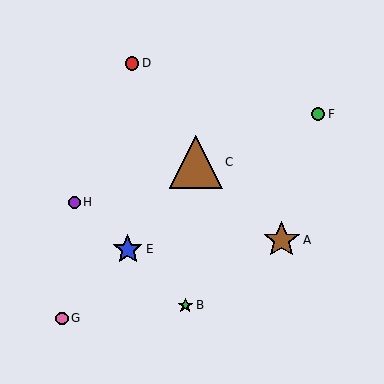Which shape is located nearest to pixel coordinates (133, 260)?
The blue star (labeled E) at (128, 249) is nearest to that location.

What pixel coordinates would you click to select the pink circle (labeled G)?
Click at (62, 318) to select the pink circle G.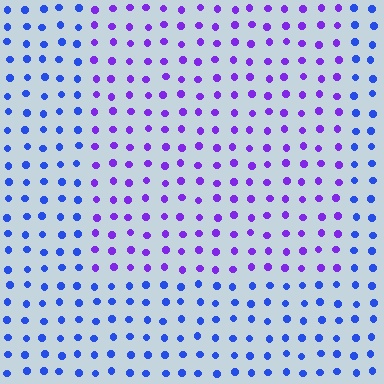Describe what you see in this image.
The image is filled with small blue elements in a uniform arrangement. A rectangle-shaped region is visible where the elements are tinted to a slightly different hue, forming a subtle color boundary.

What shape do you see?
I see a rectangle.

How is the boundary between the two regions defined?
The boundary is defined purely by a slight shift in hue (about 41 degrees). Spacing, size, and orientation are identical on both sides.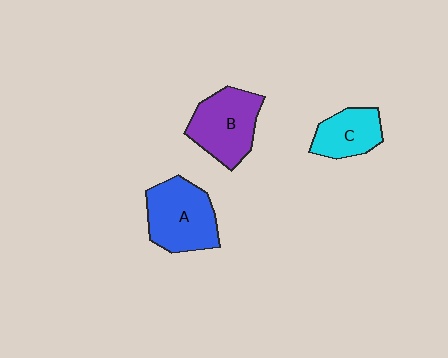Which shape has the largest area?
Shape A (blue).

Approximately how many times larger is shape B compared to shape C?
Approximately 1.4 times.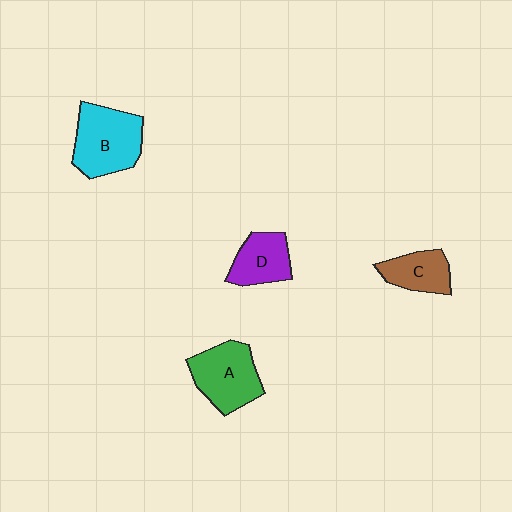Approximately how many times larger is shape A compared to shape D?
Approximately 1.4 times.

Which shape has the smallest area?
Shape C (brown).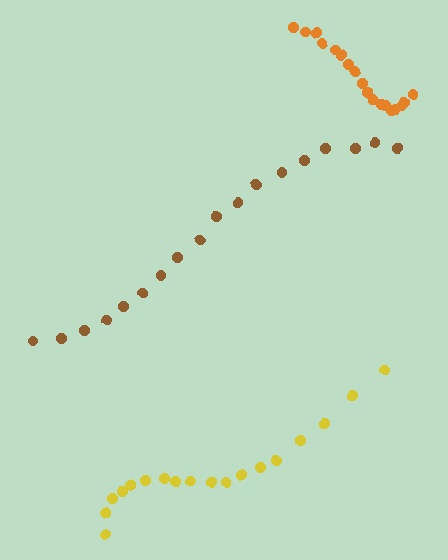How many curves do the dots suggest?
There are 3 distinct paths.